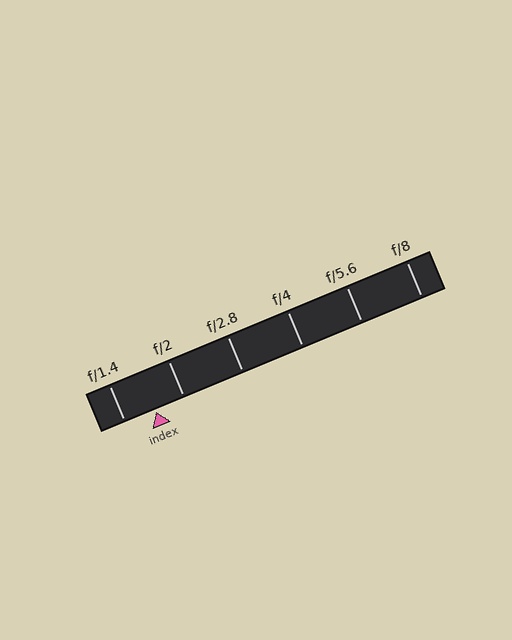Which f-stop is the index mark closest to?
The index mark is closest to f/2.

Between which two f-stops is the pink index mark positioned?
The index mark is between f/1.4 and f/2.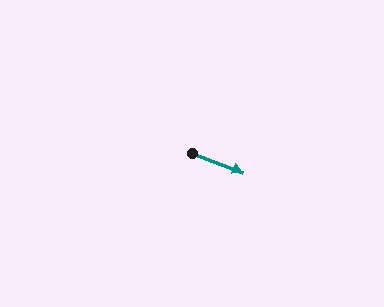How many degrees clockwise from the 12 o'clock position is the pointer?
Approximately 110 degrees.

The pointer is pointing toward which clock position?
Roughly 4 o'clock.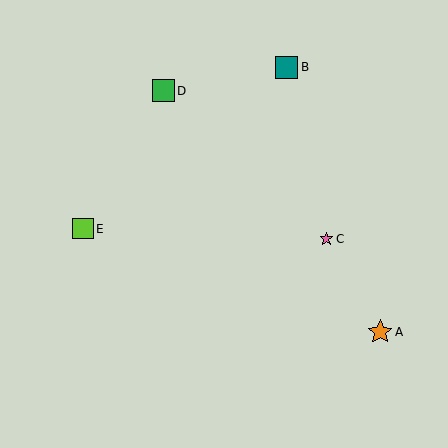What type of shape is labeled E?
Shape E is a lime square.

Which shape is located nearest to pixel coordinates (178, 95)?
The green square (labeled D) at (163, 91) is nearest to that location.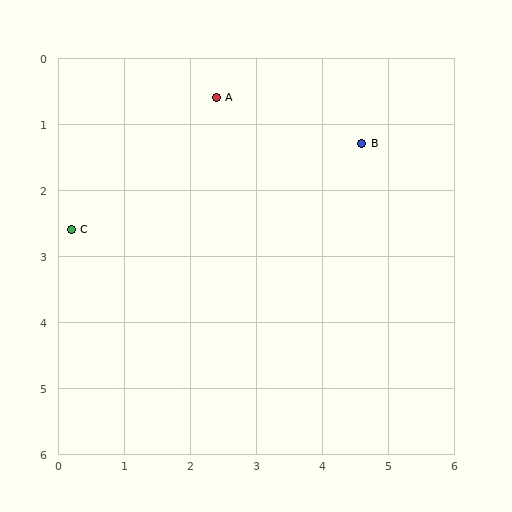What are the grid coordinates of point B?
Point B is at approximately (4.6, 1.3).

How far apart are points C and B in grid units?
Points C and B are about 4.6 grid units apart.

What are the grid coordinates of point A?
Point A is at approximately (2.4, 0.6).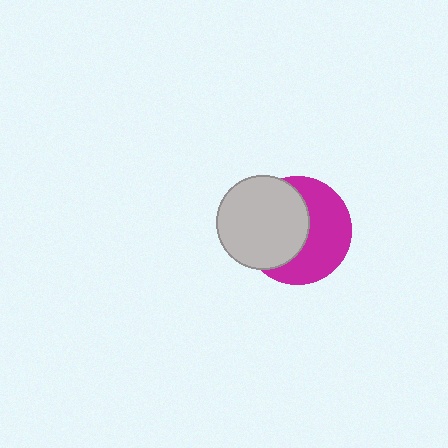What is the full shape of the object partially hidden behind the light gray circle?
The partially hidden object is a magenta circle.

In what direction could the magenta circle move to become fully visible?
The magenta circle could move right. That would shift it out from behind the light gray circle entirely.